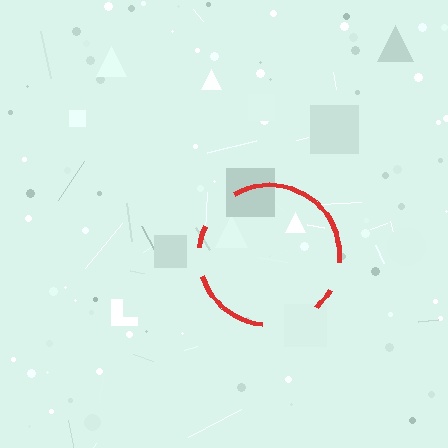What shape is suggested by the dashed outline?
The dashed outline suggests a circle.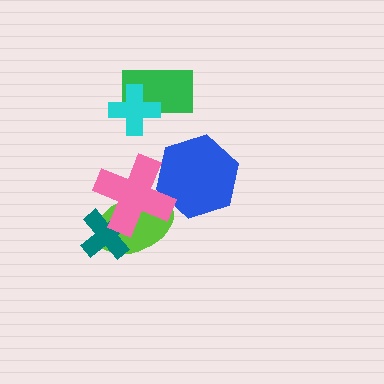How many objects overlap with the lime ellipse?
2 objects overlap with the lime ellipse.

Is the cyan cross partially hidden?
No, no other shape covers it.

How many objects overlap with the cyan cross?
1 object overlaps with the cyan cross.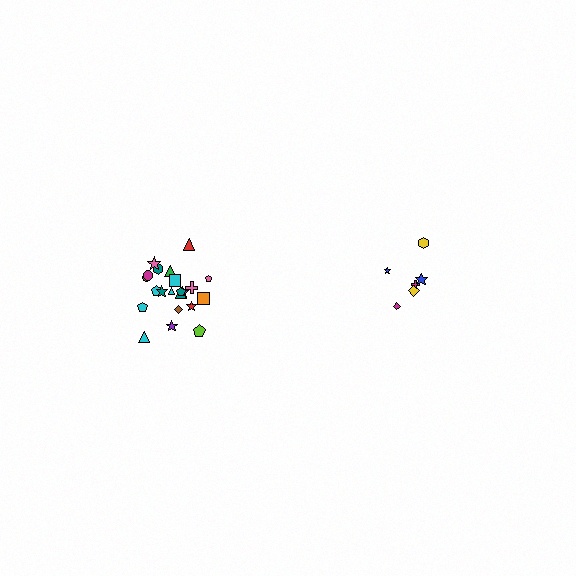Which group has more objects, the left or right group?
The left group.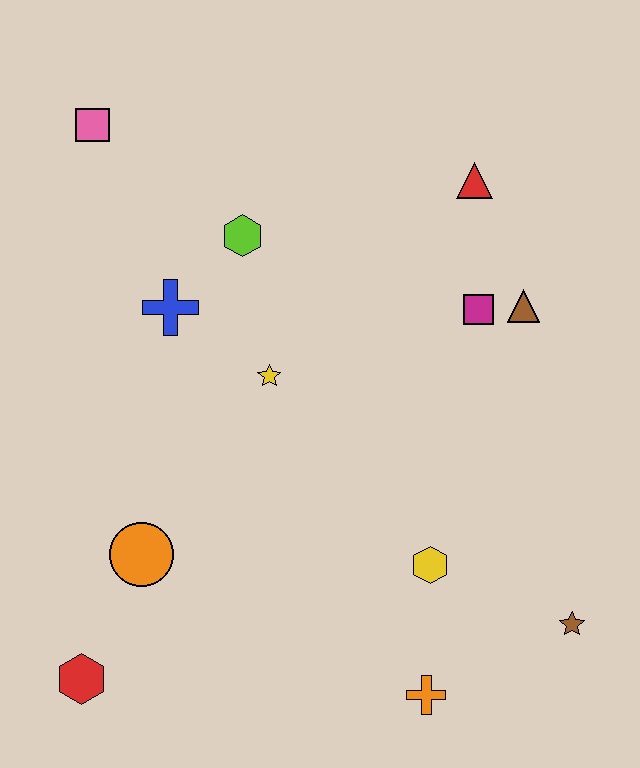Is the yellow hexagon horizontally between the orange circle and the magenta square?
Yes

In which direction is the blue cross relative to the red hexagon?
The blue cross is above the red hexagon.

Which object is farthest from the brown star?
The pink square is farthest from the brown star.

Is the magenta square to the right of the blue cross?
Yes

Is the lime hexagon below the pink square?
Yes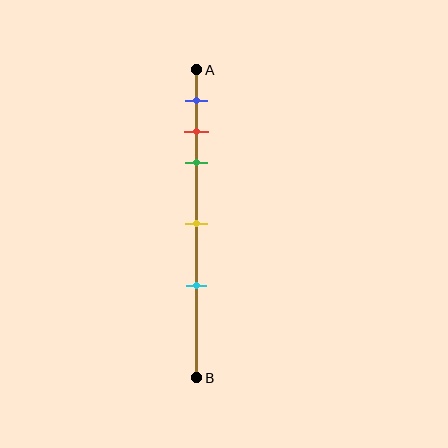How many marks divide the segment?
There are 5 marks dividing the segment.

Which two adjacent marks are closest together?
The red and green marks are the closest adjacent pair.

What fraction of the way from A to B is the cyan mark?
The cyan mark is approximately 70% (0.7) of the way from A to B.